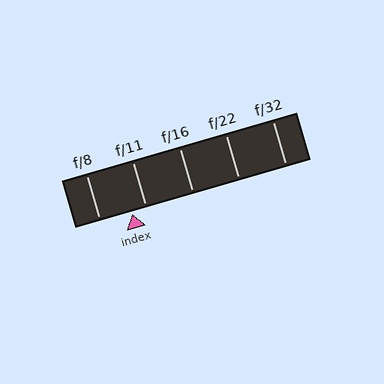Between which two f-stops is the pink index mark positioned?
The index mark is between f/8 and f/11.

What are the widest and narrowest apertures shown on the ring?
The widest aperture shown is f/8 and the narrowest is f/32.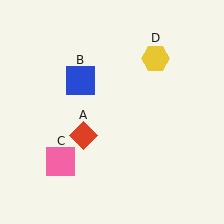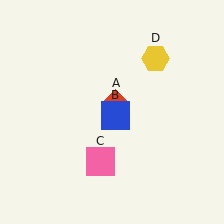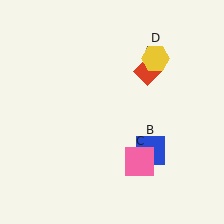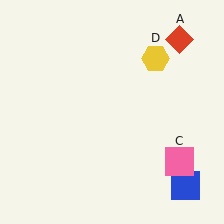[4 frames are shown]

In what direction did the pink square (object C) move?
The pink square (object C) moved right.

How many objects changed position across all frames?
3 objects changed position: red diamond (object A), blue square (object B), pink square (object C).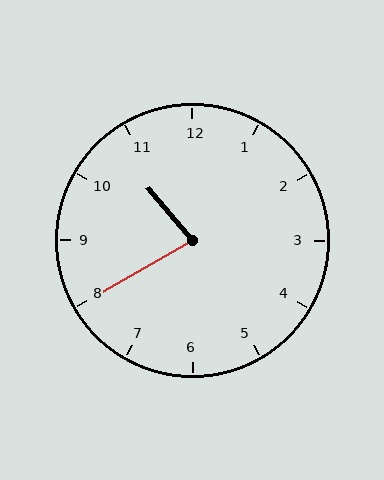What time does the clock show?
10:40.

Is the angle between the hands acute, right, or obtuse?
It is acute.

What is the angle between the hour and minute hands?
Approximately 80 degrees.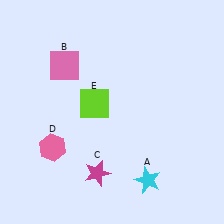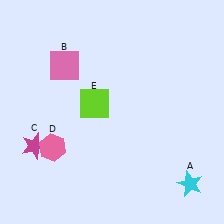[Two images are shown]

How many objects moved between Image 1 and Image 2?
2 objects moved between the two images.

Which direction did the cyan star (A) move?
The cyan star (A) moved right.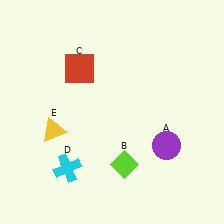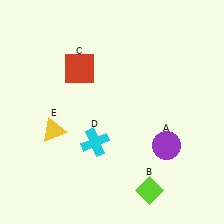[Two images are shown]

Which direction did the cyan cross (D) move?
The cyan cross (D) moved right.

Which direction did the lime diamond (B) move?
The lime diamond (B) moved down.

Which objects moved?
The objects that moved are: the lime diamond (B), the cyan cross (D).